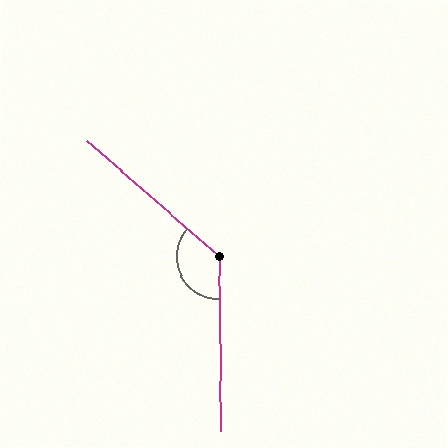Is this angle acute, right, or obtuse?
It is obtuse.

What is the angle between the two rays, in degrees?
Approximately 131 degrees.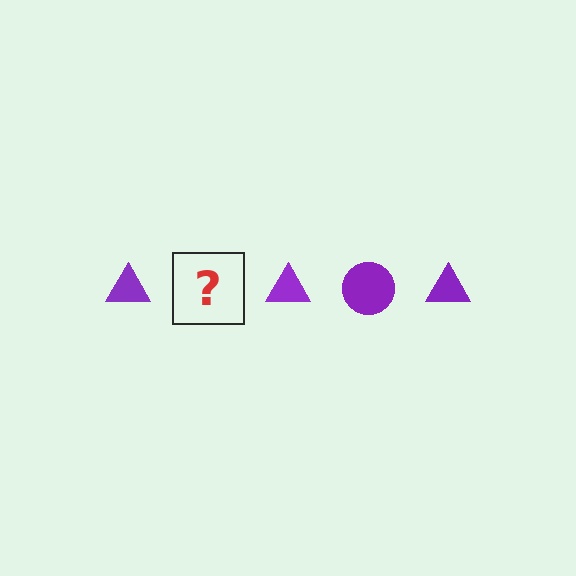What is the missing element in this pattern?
The missing element is a purple circle.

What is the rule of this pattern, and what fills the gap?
The rule is that the pattern cycles through triangle, circle shapes in purple. The gap should be filled with a purple circle.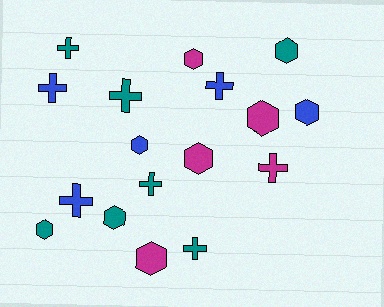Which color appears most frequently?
Teal, with 7 objects.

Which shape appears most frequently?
Hexagon, with 9 objects.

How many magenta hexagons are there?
There are 4 magenta hexagons.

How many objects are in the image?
There are 17 objects.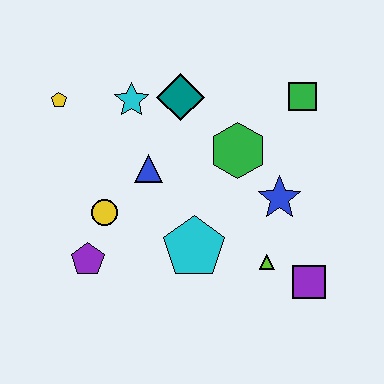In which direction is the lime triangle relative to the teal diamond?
The lime triangle is below the teal diamond.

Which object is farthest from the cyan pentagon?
The yellow pentagon is farthest from the cyan pentagon.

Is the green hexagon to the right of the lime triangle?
No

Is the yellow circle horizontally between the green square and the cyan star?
No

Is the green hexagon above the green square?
No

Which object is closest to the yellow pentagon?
The cyan star is closest to the yellow pentagon.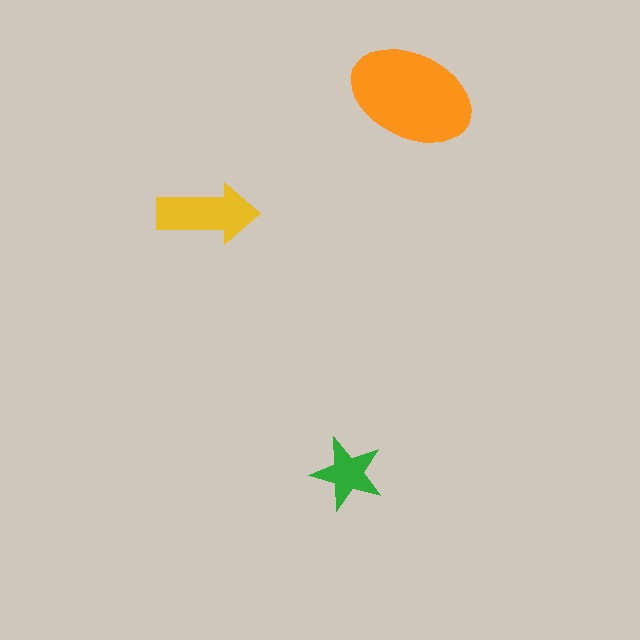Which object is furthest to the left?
The yellow arrow is leftmost.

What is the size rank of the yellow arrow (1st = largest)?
2nd.